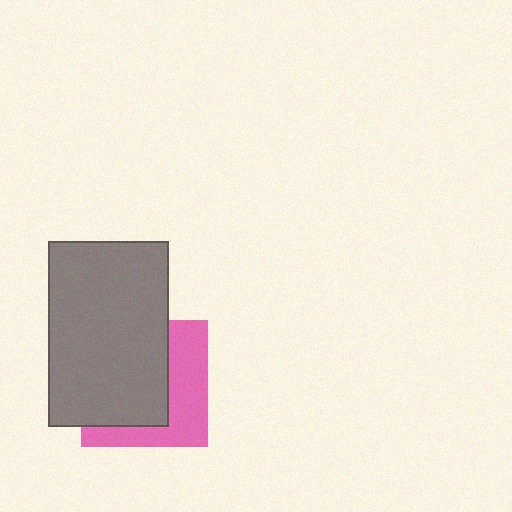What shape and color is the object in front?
The object in front is a gray rectangle.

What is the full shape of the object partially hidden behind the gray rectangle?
The partially hidden object is a pink square.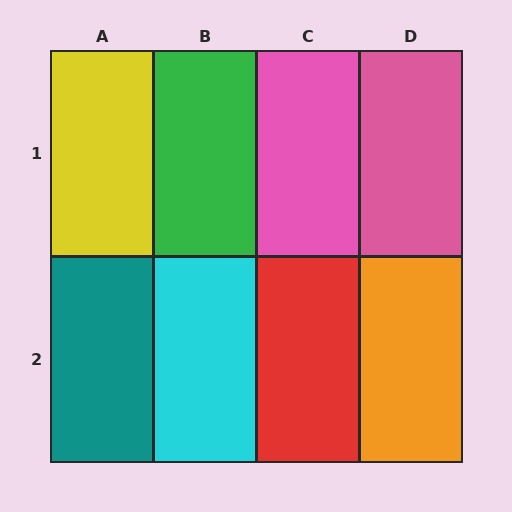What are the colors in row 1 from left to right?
Yellow, green, pink, pink.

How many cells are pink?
2 cells are pink.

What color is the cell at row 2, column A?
Teal.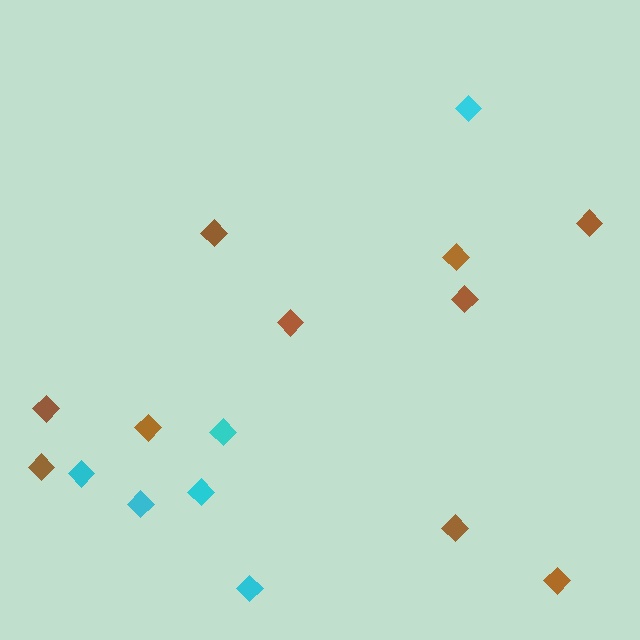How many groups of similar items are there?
There are 2 groups: one group of brown diamonds (10) and one group of cyan diamonds (6).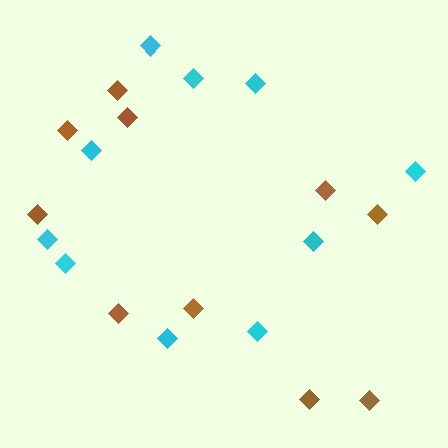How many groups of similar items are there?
There are 2 groups: one group of cyan diamonds (10) and one group of brown diamonds (10).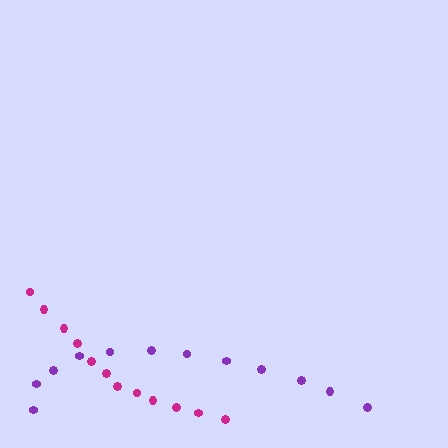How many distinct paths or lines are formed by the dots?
There are 2 distinct paths.